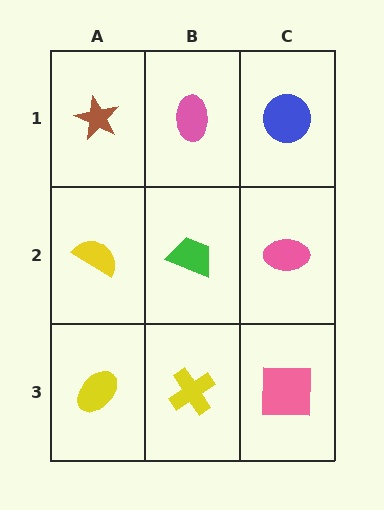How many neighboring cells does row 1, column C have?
2.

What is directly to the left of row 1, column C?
A pink ellipse.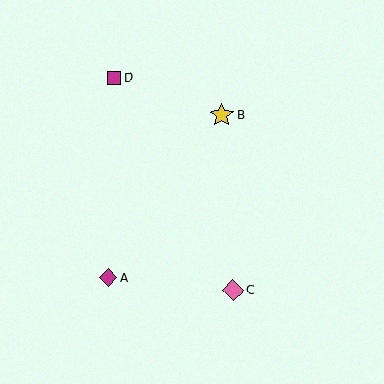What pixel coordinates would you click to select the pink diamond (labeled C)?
Click at (233, 290) to select the pink diamond C.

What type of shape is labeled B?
Shape B is a yellow star.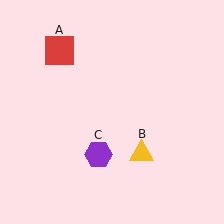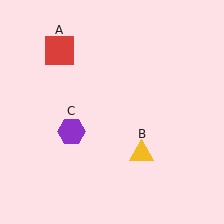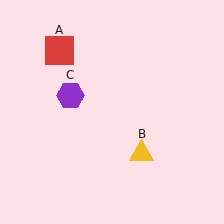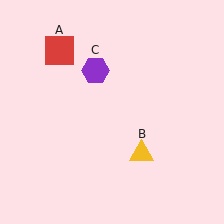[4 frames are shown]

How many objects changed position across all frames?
1 object changed position: purple hexagon (object C).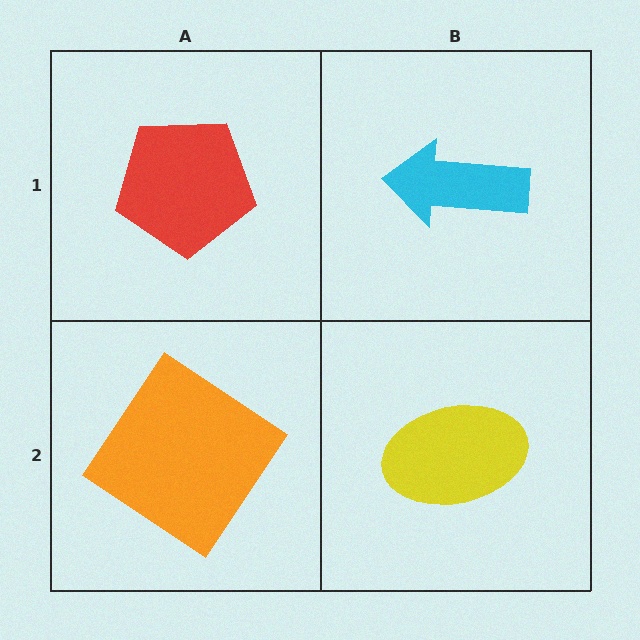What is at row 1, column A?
A red pentagon.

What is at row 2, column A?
An orange diamond.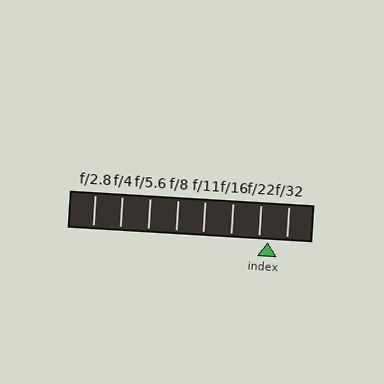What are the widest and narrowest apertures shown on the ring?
The widest aperture shown is f/2.8 and the narrowest is f/32.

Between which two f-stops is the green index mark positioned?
The index mark is between f/22 and f/32.